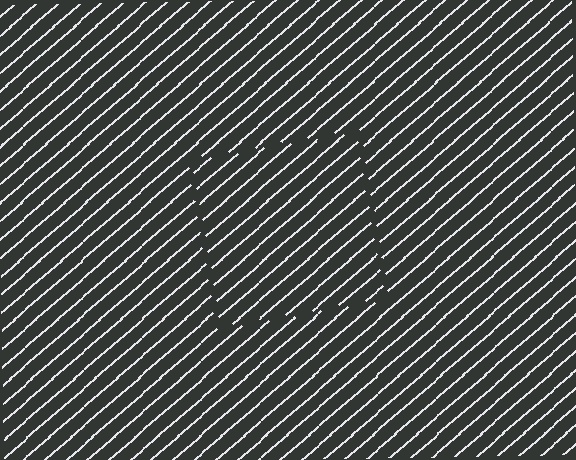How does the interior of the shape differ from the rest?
The interior of the shape contains the same grating, shifted by half a period — the contour is defined by the phase discontinuity where line-ends from the inner and outer gratings abut.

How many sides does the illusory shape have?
4 sides — the line-ends trace a square.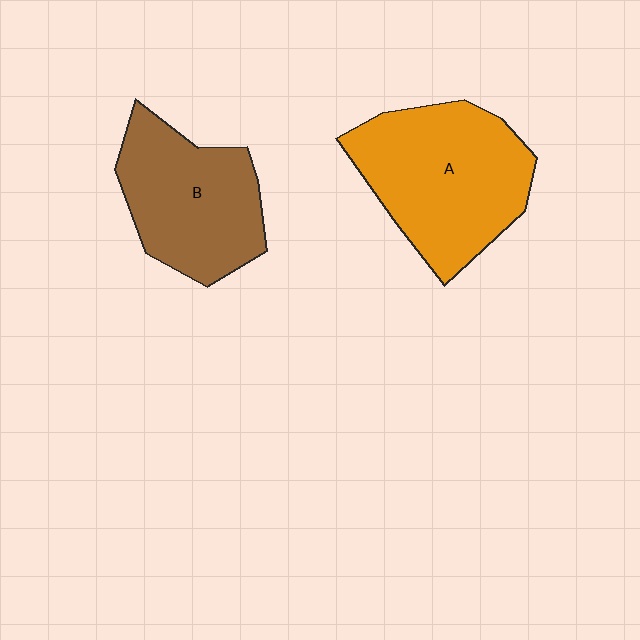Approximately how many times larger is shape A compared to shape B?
Approximately 1.2 times.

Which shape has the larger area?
Shape A (orange).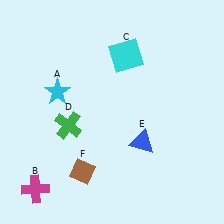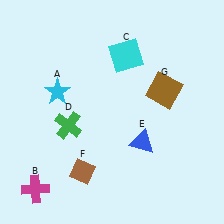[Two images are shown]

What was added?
A brown square (G) was added in Image 2.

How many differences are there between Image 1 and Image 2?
There is 1 difference between the two images.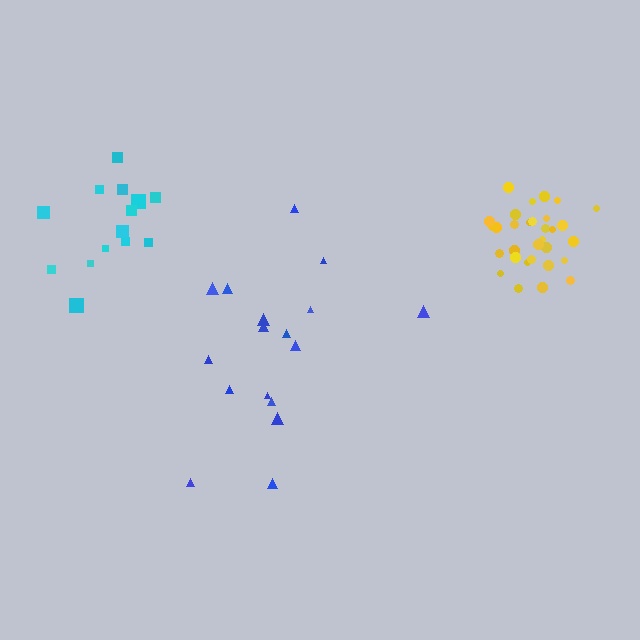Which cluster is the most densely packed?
Yellow.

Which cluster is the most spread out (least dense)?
Blue.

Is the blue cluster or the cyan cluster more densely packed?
Cyan.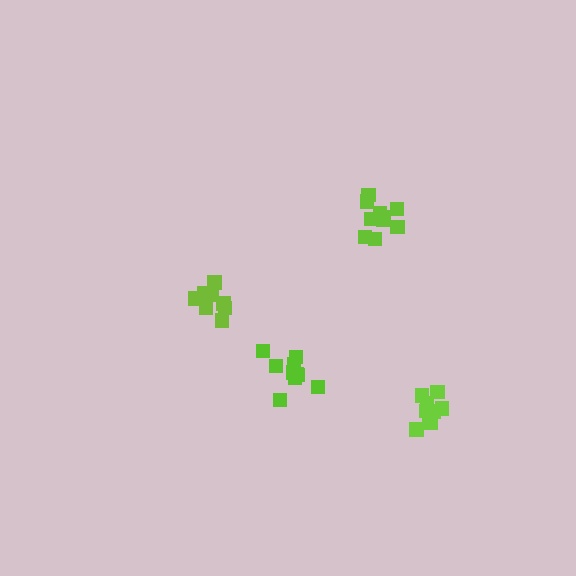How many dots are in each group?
Group 1: 10 dots, Group 2: 10 dots, Group 3: 9 dots, Group 4: 10 dots (39 total).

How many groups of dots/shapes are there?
There are 4 groups.